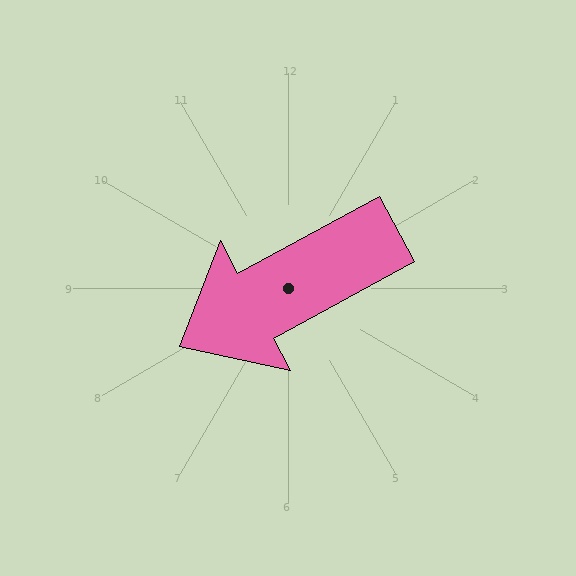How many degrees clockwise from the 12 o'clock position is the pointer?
Approximately 242 degrees.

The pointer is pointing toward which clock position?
Roughly 8 o'clock.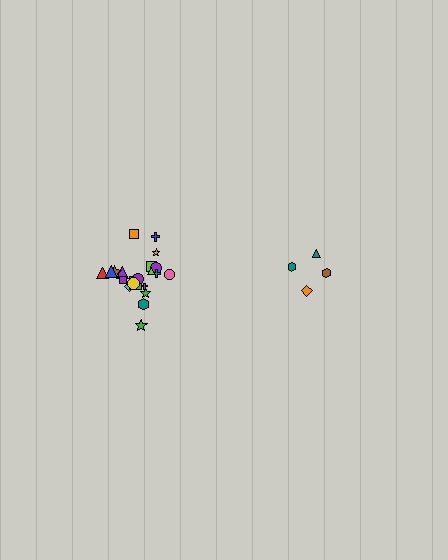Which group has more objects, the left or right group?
The left group.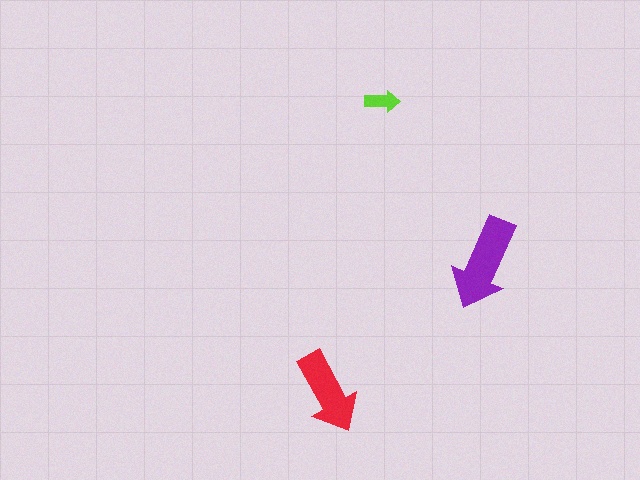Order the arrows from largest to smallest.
the purple one, the red one, the lime one.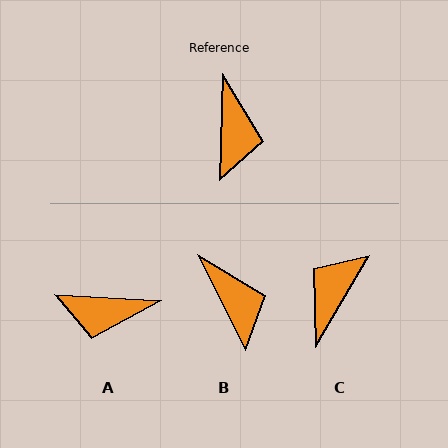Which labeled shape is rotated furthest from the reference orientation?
C, about 151 degrees away.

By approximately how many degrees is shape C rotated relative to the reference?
Approximately 151 degrees counter-clockwise.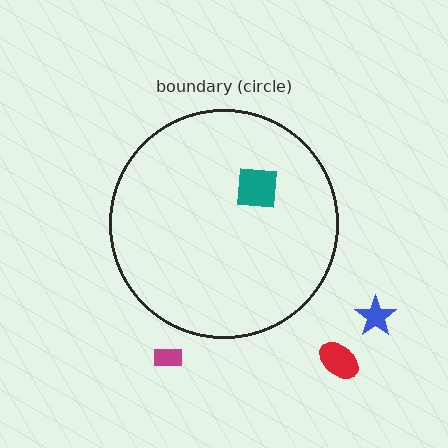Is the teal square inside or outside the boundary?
Inside.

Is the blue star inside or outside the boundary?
Outside.